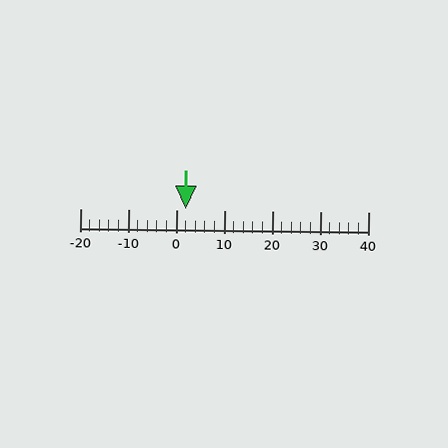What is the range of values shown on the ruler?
The ruler shows values from -20 to 40.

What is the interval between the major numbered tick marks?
The major tick marks are spaced 10 units apart.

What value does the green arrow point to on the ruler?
The green arrow points to approximately 2.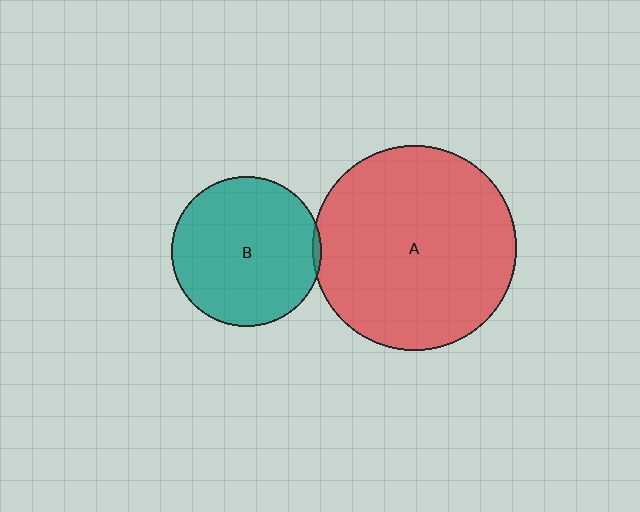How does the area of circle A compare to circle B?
Approximately 1.9 times.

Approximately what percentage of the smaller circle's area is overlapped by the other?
Approximately 5%.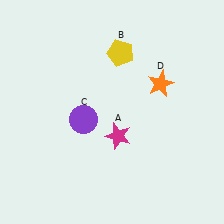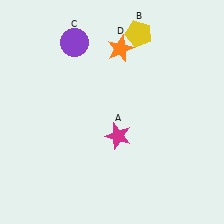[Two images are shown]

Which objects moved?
The objects that moved are: the yellow pentagon (B), the purple circle (C), the orange star (D).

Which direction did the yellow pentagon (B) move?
The yellow pentagon (B) moved up.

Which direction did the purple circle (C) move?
The purple circle (C) moved up.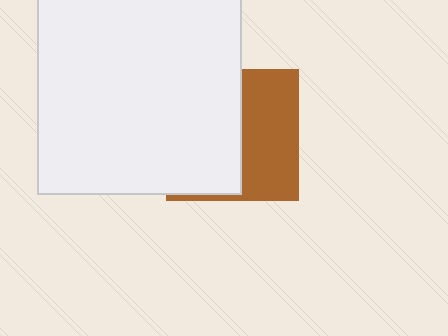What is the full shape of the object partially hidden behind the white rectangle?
The partially hidden object is a brown square.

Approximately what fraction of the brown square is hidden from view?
Roughly 54% of the brown square is hidden behind the white rectangle.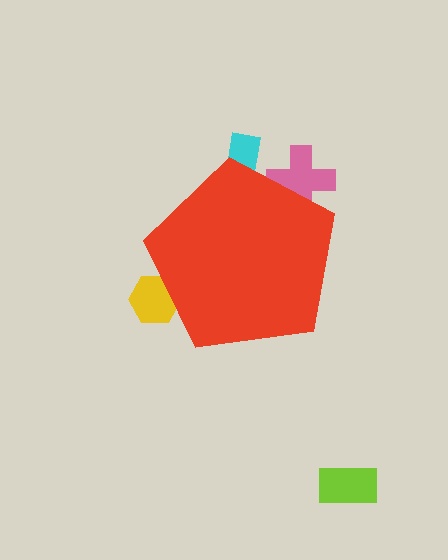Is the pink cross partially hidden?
Yes, the pink cross is partially hidden behind the red pentagon.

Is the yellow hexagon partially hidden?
Yes, the yellow hexagon is partially hidden behind the red pentagon.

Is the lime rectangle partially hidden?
No, the lime rectangle is fully visible.